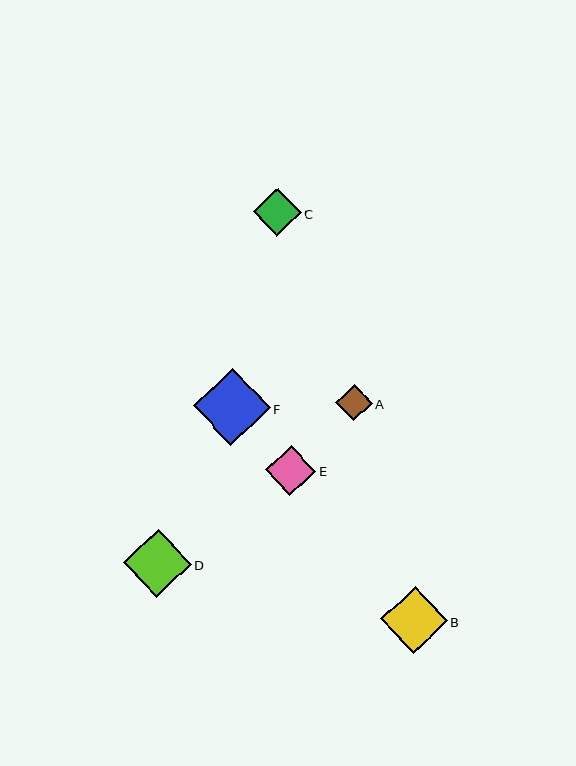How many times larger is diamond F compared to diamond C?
Diamond F is approximately 1.6 times the size of diamond C.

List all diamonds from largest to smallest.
From largest to smallest: F, D, B, E, C, A.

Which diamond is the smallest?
Diamond A is the smallest with a size of approximately 37 pixels.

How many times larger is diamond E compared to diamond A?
Diamond E is approximately 1.4 times the size of diamond A.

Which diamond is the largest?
Diamond F is the largest with a size of approximately 77 pixels.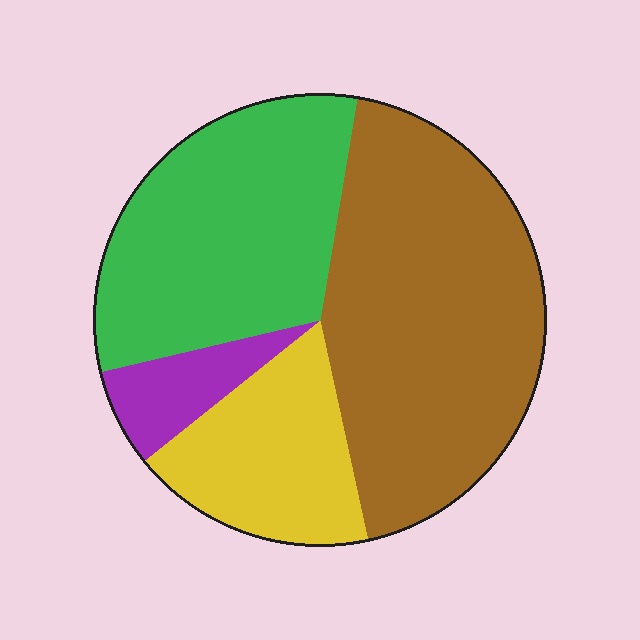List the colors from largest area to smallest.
From largest to smallest: brown, green, yellow, purple.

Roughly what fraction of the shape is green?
Green covers roughly 30% of the shape.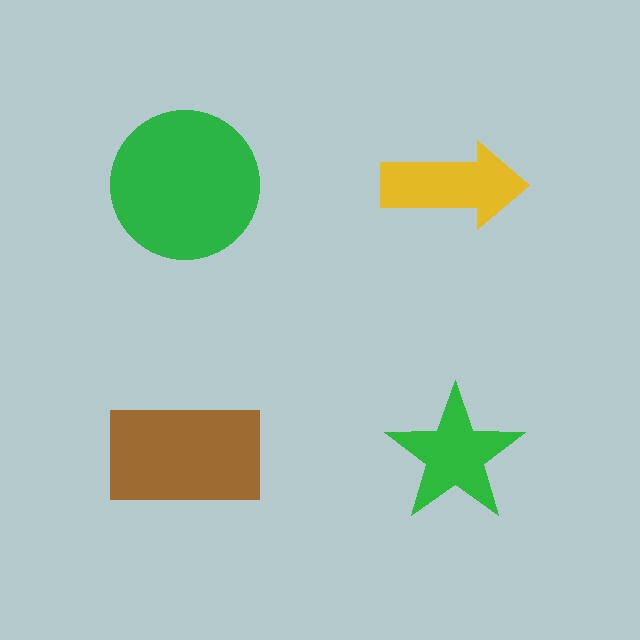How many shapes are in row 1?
2 shapes.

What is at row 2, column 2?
A green star.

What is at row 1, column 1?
A green circle.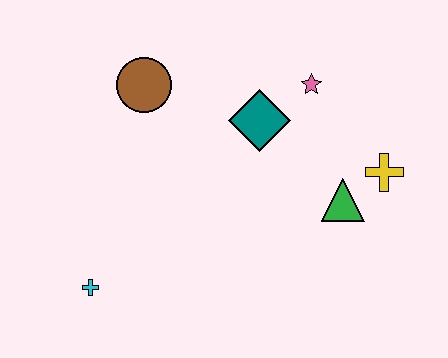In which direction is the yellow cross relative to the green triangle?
The yellow cross is to the right of the green triangle.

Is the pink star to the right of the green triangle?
No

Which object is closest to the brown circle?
The teal diamond is closest to the brown circle.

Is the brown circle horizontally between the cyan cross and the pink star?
Yes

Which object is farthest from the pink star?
The cyan cross is farthest from the pink star.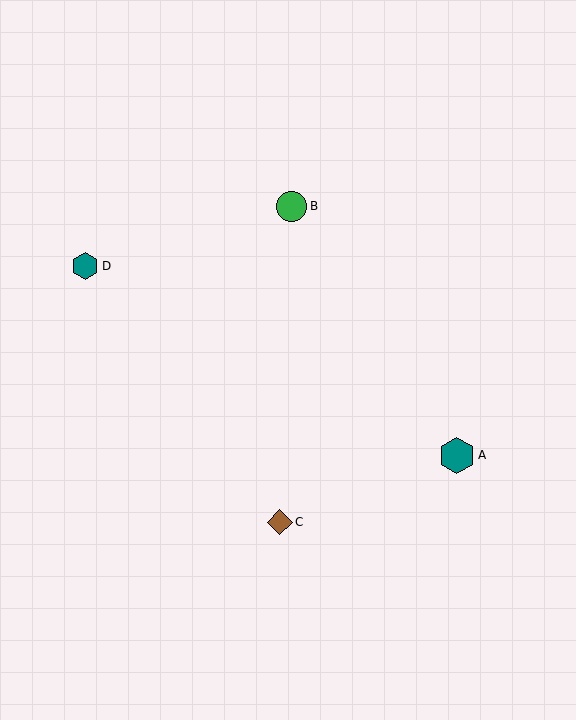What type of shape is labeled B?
Shape B is a green circle.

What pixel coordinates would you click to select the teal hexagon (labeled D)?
Click at (85, 266) to select the teal hexagon D.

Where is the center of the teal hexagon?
The center of the teal hexagon is at (457, 455).